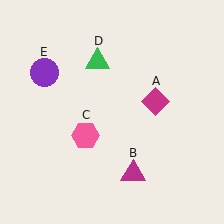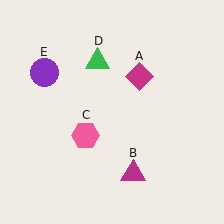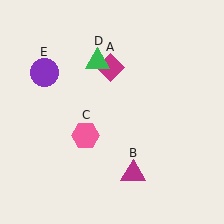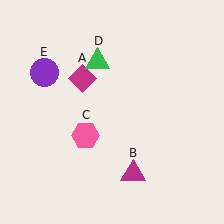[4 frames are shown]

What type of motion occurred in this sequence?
The magenta diamond (object A) rotated counterclockwise around the center of the scene.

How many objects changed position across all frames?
1 object changed position: magenta diamond (object A).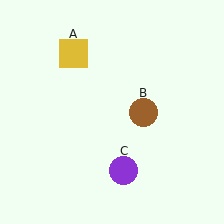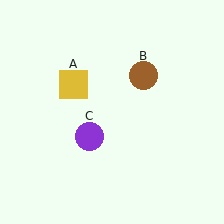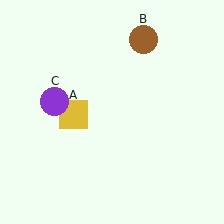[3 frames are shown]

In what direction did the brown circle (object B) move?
The brown circle (object B) moved up.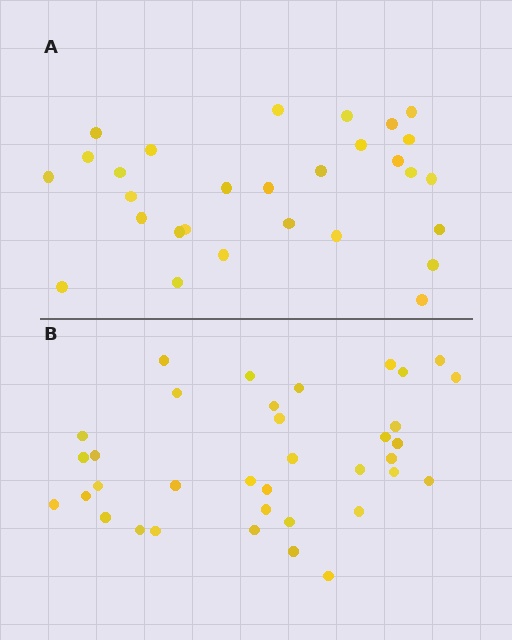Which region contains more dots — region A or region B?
Region B (the bottom region) has more dots.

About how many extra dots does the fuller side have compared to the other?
Region B has roughly 8 or so more dots than region A.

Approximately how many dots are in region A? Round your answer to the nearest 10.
About 30 dots. (The exact count is 29, which rounds to 30.)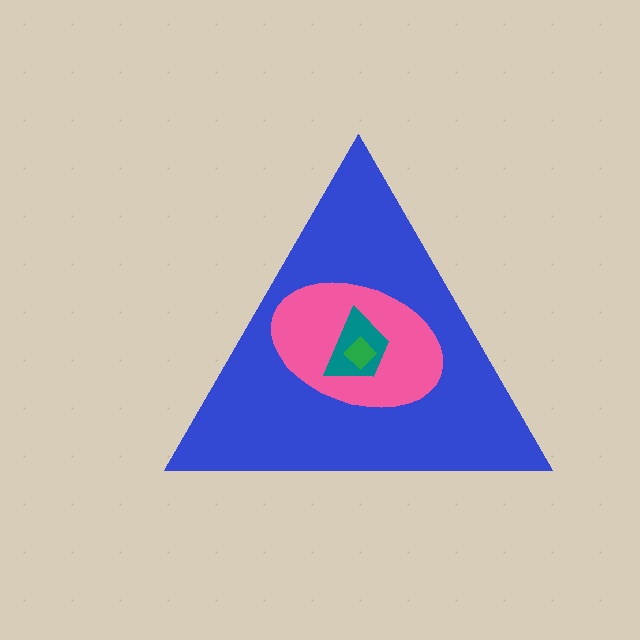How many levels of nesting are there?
4.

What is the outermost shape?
The blue triangle.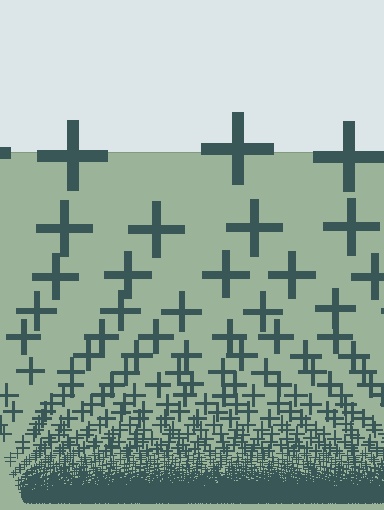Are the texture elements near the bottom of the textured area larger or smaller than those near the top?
Smaller. The gradient is inverted — elements near the bottom are smaller and denser.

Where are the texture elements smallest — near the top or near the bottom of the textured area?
Near the bottom.